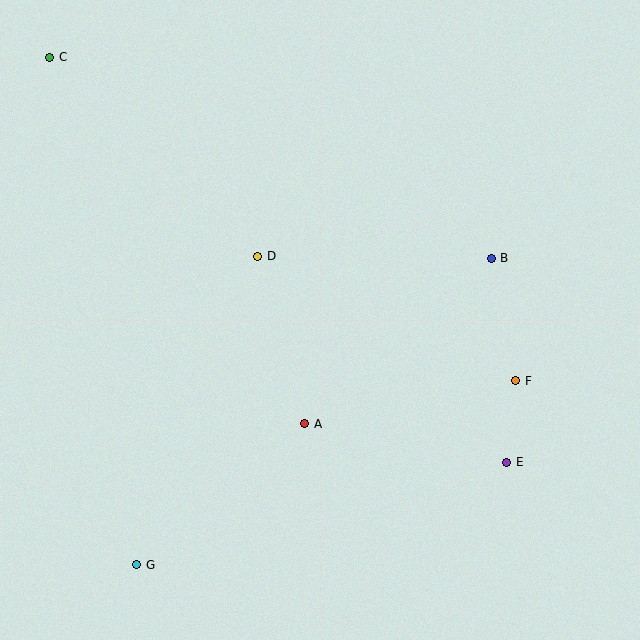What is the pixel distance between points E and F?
The distance between E and F is 82 pixels.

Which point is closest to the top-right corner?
Point B is closest to the top-right corner.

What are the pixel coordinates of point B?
Point B is at (491, 258).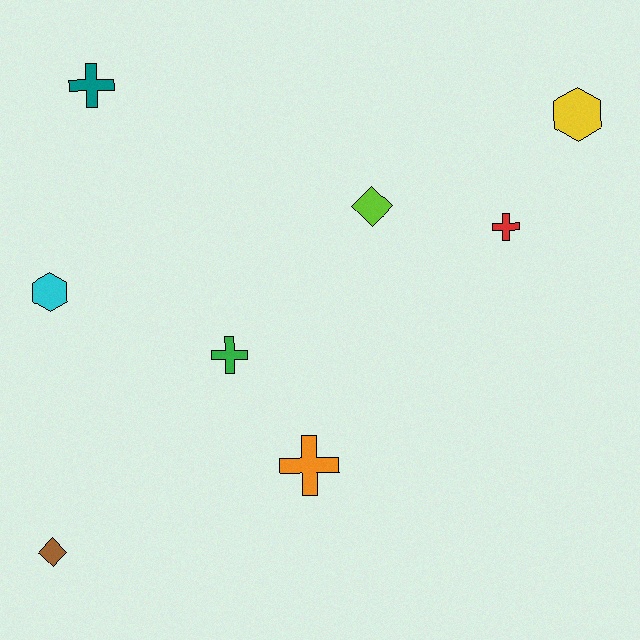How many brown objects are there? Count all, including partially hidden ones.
There is 1 brown object.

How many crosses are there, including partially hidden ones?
There are 4 crosses.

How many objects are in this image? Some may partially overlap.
There are 8 objects.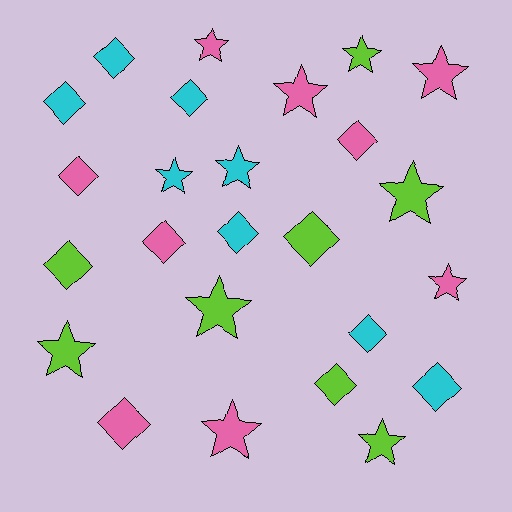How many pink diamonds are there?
There are 4 pink diamonds.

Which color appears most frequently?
Pink, with 9 objects.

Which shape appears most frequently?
Diamond, with 13 objects.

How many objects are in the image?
There are 25 objects.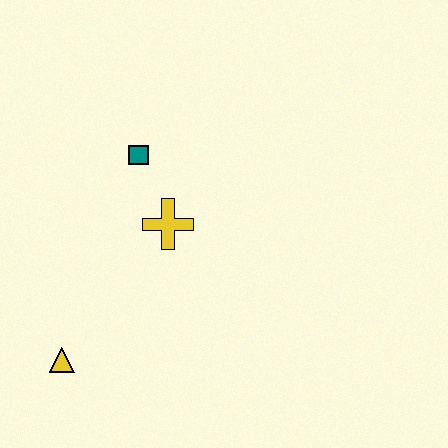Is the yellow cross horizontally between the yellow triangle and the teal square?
No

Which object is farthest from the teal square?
The yellow triangle is farthest from the teal square.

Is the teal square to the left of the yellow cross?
Yes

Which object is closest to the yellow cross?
The teal square is closest to the yellow cross.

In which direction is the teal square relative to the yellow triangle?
The teal square is above the yellow triangle.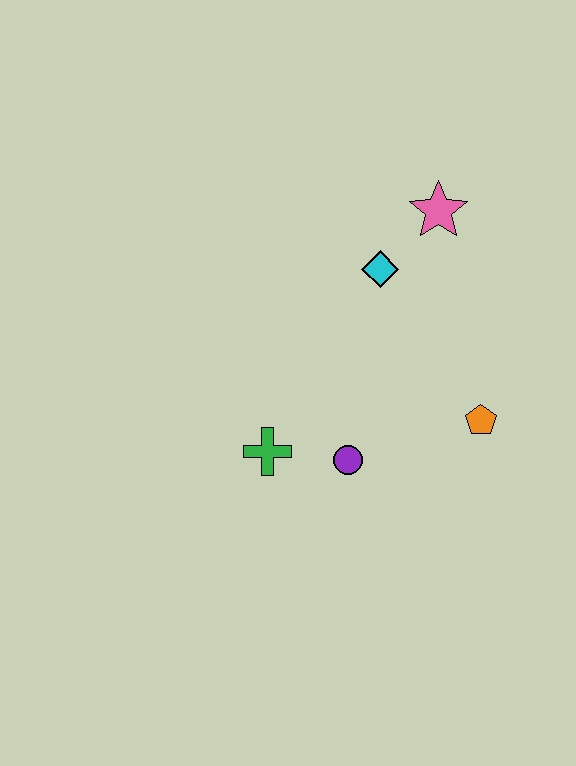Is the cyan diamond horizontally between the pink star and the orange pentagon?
No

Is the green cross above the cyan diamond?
No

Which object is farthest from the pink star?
The green cross is farthest from the pink star.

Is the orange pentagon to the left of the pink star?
No